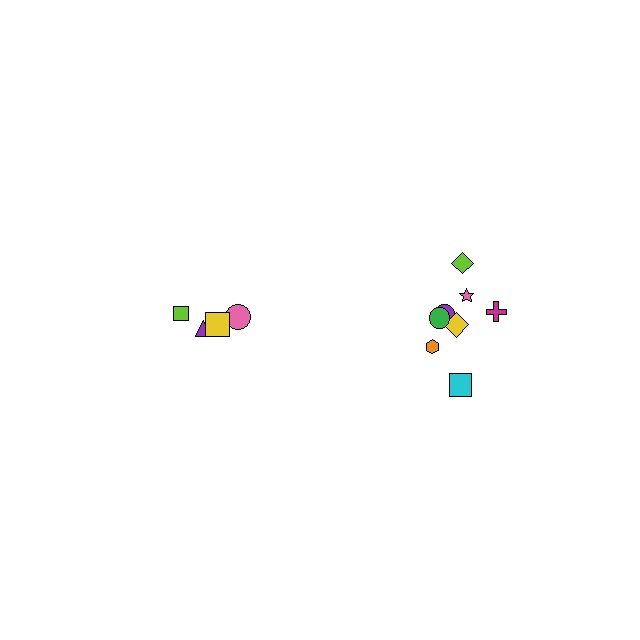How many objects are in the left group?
There are 4 objects.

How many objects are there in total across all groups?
There are 12 objects.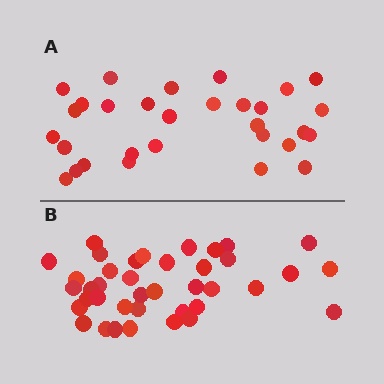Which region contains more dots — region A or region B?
Region B (the bottom region) has more dots.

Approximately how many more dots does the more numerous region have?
Region B has roughly 8 or so more dots than region A.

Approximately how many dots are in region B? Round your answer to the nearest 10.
About 40 dots. (The exact count is 39, which rounds to 40.)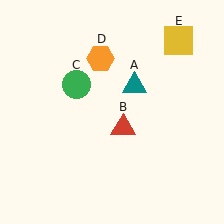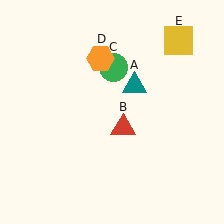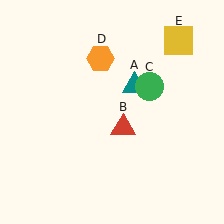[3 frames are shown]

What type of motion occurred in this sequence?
The green circle (object C) rotated clockwise around the center of the scene.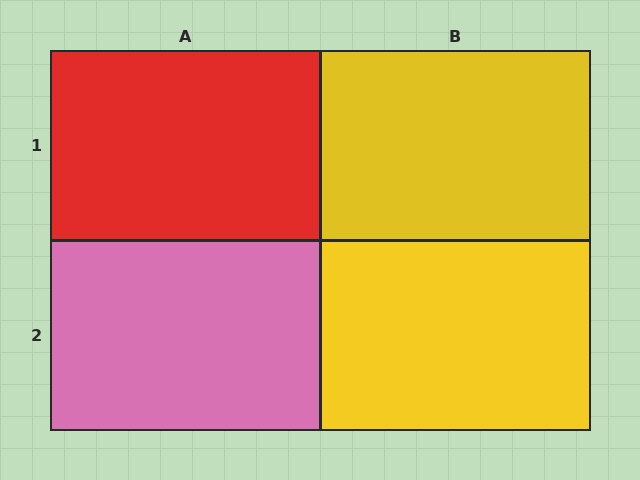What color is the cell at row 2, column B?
Yellow.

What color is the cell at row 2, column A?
Pink.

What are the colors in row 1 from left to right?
Red, yellow.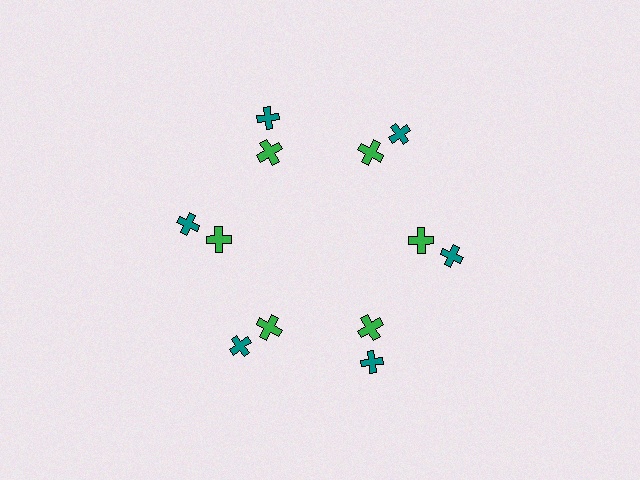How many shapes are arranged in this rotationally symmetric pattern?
There are 12 shapes, arranged in 6 groups of 2.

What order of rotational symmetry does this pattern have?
This pattern has 6-fold rotational symmetry.